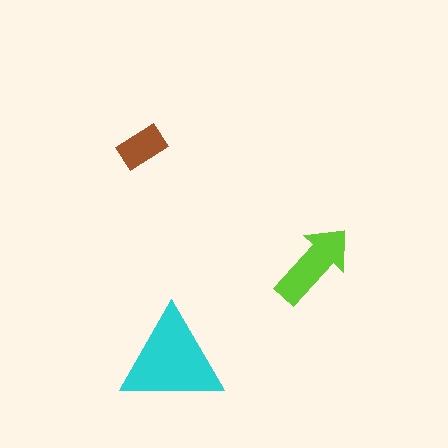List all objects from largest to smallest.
The cyan triangle, the lime arrow, the brown rectangle.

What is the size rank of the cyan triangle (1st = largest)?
1st.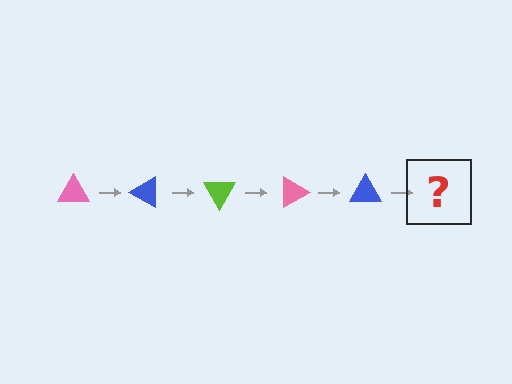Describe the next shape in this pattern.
It should be a lime triangle, rotated 150 degrees from the start.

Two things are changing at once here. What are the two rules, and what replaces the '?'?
The two rules are that it rotates 30 degrees each step and the color cycles through pink, blue, and lime. The '?' should be a lime triangle, rotated 150 degrees from the start.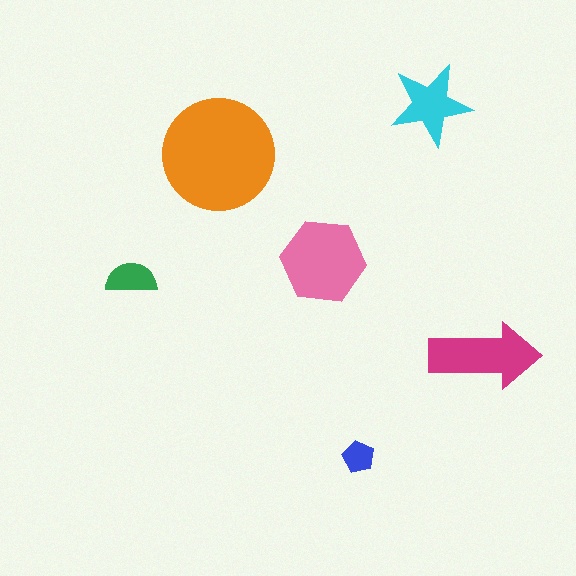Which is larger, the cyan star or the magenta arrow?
The magenta arrow.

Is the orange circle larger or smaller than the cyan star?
Larger.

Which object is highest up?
The cyan star is topmost.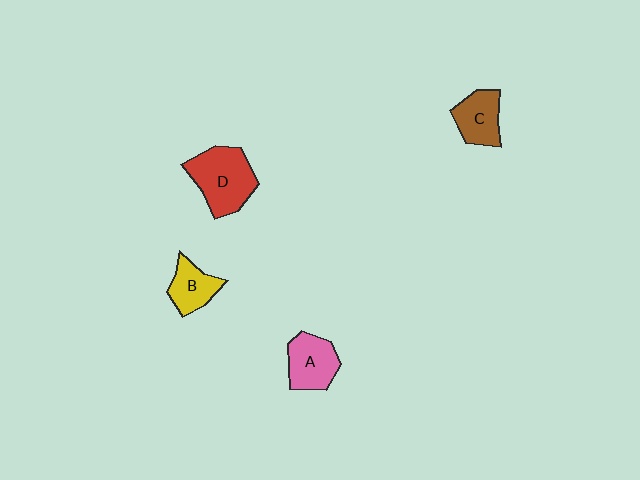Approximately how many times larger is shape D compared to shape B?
Approximately 1.8 times.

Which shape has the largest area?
Shape D (red).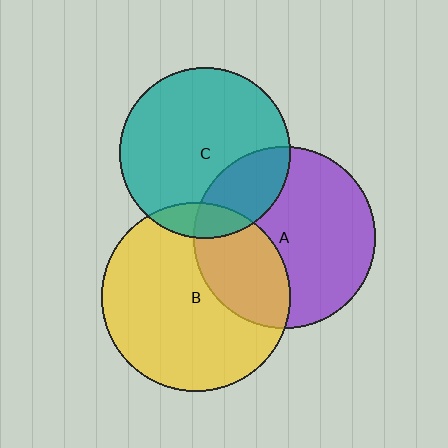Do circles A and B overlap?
Yes.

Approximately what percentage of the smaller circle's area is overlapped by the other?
Approximately 30%.